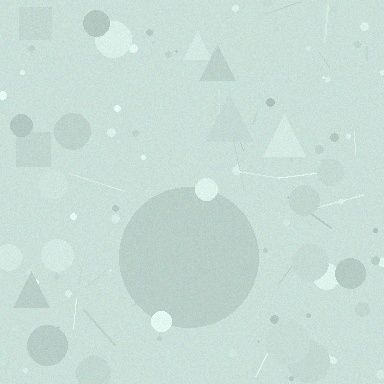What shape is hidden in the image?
A circle is hidden in the image.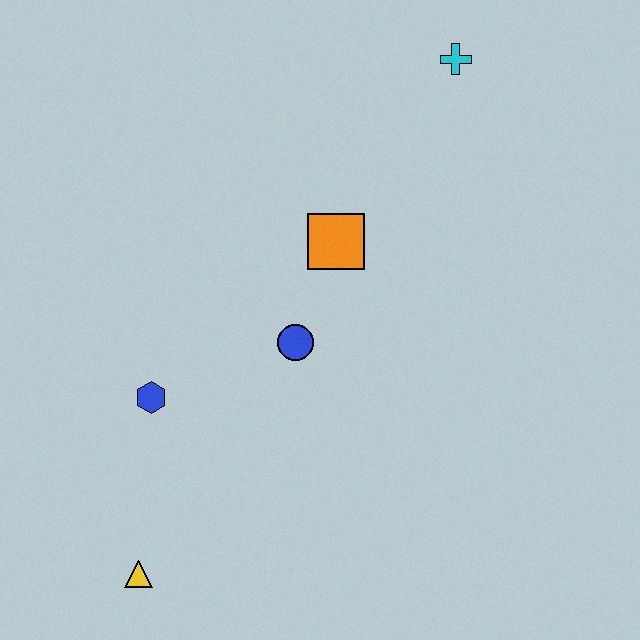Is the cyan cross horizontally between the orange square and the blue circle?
No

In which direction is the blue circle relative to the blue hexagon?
The blue circle is to the right of the blue hexagon.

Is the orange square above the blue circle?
Yes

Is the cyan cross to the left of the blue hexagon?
No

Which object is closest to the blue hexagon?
The blue circle is closest to the blue hexagon.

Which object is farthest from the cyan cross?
The yellow triangle is farthest from the cyan cross.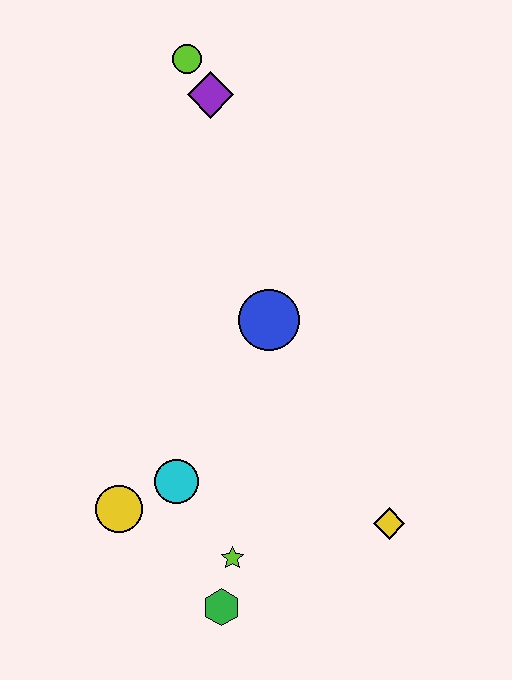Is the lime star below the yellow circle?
Yes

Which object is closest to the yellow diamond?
The lime star is closest to the yellow diamond.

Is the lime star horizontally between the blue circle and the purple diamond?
Yes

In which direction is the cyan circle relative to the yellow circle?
The cyan circle is to the right of the yellow circle.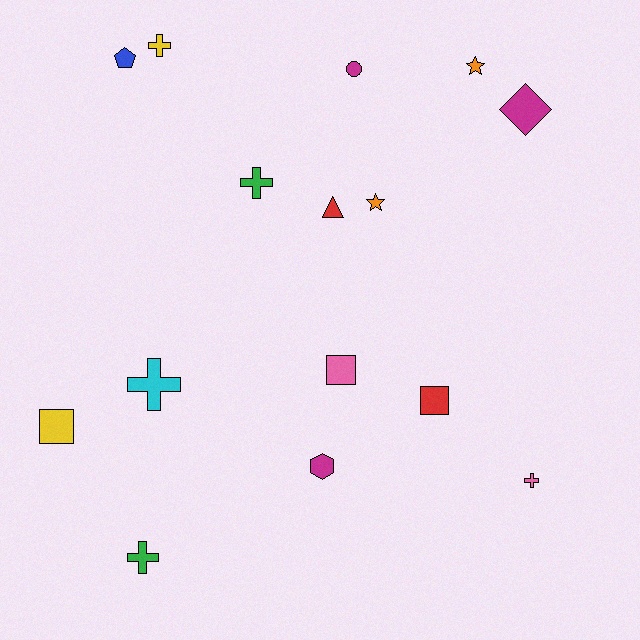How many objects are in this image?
There are 15 objects.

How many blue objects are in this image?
There is 1 blue object.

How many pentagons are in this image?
There is 1 pentagon.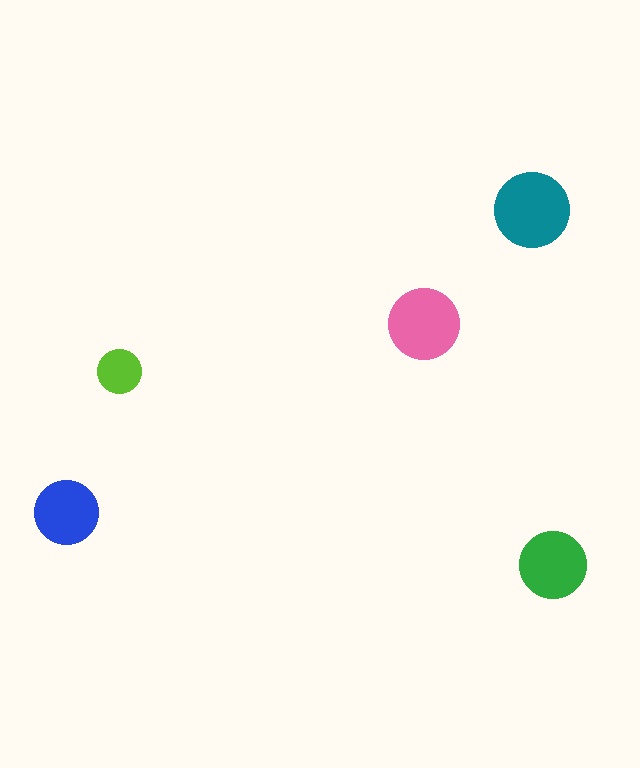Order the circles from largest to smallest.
the teal one, the pink one, the green one, the blue one, the lime one.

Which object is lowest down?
The green circle is bottommost.